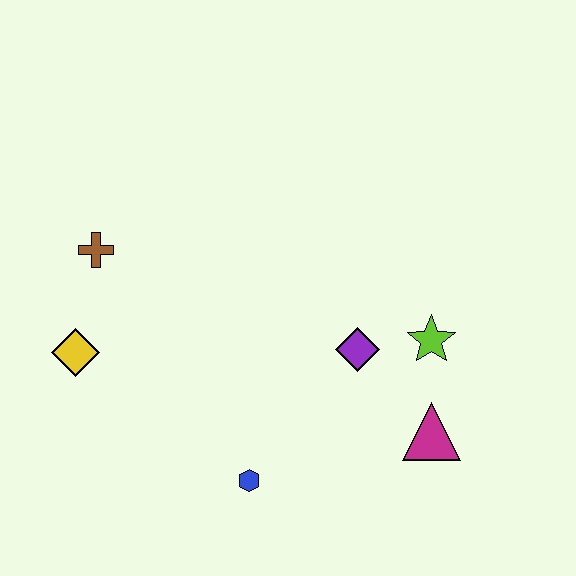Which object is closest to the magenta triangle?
The lime star is closest to the magenta triangle.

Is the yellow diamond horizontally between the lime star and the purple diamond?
No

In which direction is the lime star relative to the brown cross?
The lime star is to the right of the brown cross.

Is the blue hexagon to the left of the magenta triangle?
Yes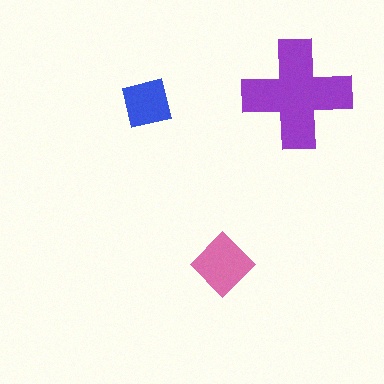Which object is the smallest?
The blue square.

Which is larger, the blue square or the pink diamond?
The pink diamond.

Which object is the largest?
The purple cross.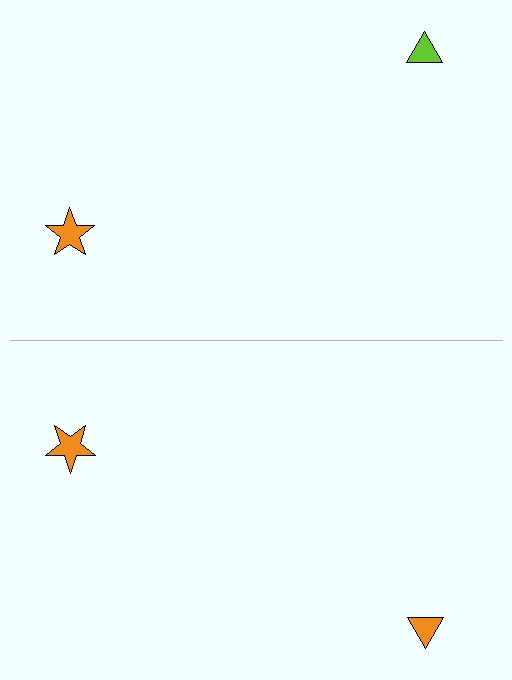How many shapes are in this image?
There are 4 shapes in this image.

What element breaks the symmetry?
The orange triangle on the bottom side breaks the symmetry — its mirror counterpart is lime.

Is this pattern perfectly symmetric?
No, the pattern is not perfectly symmetric. The orange triangle on the bottom side breaks the symmetry — its mirror counterpart is lime.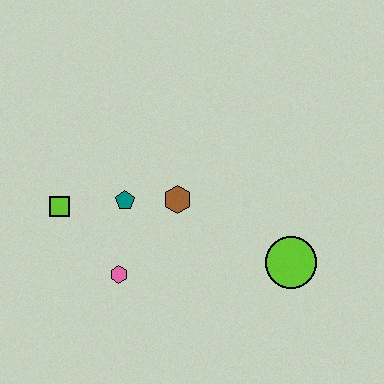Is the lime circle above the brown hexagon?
No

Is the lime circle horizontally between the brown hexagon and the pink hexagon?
No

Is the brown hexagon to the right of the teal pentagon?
Yes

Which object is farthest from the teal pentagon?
The lime circle is farthest from the teal pentagon.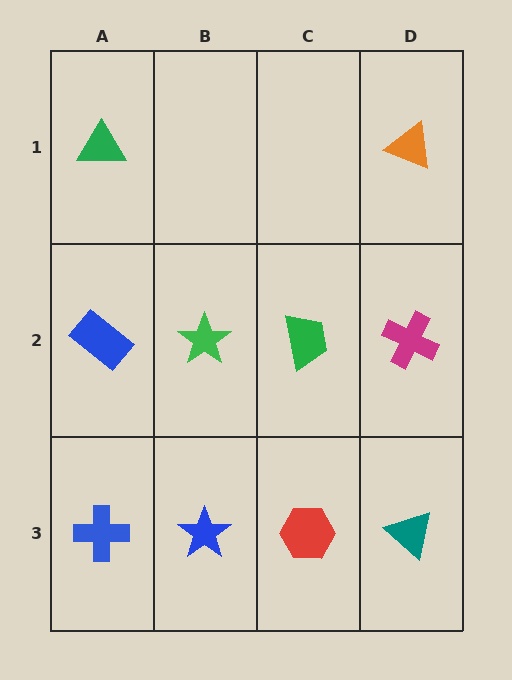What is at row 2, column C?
A green trapezoid.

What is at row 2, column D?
A magenta cross.